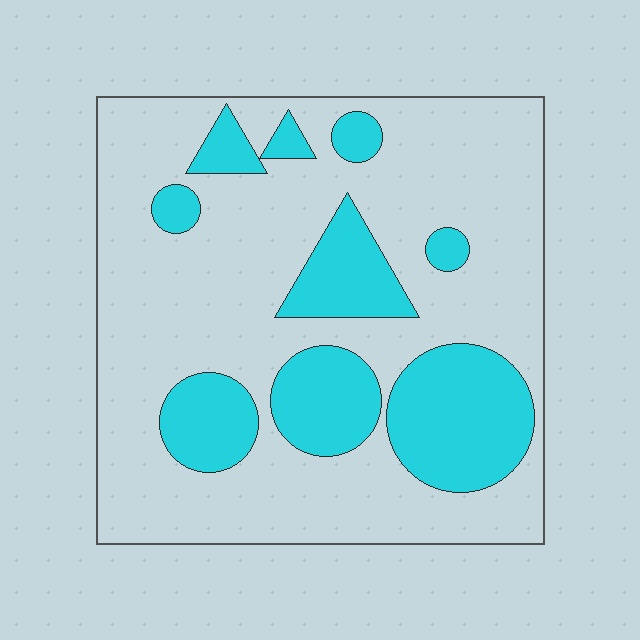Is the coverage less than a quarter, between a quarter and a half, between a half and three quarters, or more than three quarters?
Between a quarter and a half.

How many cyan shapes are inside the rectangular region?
9.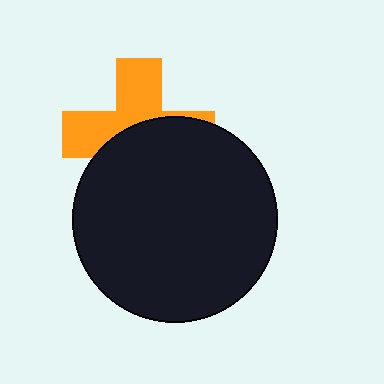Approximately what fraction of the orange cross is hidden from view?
Roughly 54% of the orange cross is hidden behind the black circle.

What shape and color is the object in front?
The object in front is a black circle.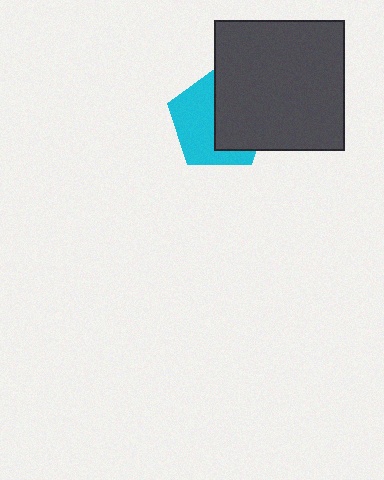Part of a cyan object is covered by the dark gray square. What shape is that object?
It is a pentagon.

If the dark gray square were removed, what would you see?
You would see the complete cyan pentagon.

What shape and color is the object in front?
The object in front is a dark gray square.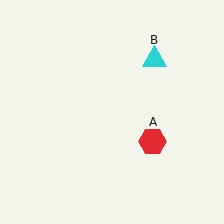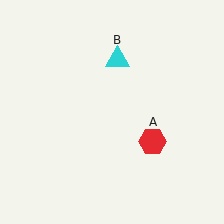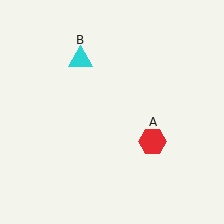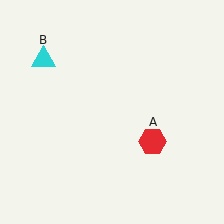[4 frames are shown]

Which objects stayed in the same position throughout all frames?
Red hexagon (object A) remained stationary.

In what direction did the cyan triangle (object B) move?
The cyan triangle (object B) moved left.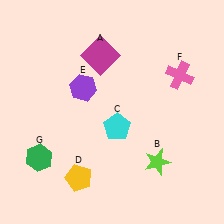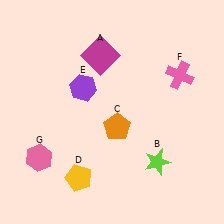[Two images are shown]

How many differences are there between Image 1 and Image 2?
There are 2 differences between the two images.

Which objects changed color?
C changed from cyan to orange. G changed from green to pink.